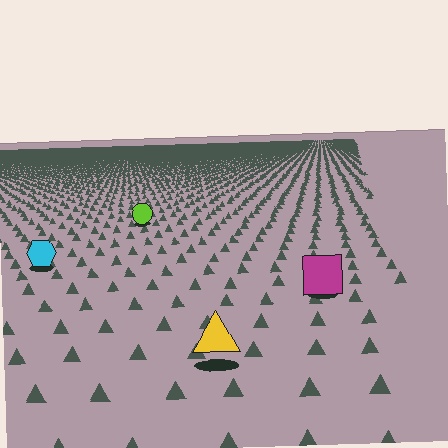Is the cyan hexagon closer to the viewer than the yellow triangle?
No. The yellow triangle is closer — you can tell from the texture gradient: the ground texture is coarser near it.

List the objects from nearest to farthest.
From nearest to farthest: the yellow triangle, the magenta square, the cyan hexagon, the lime circle.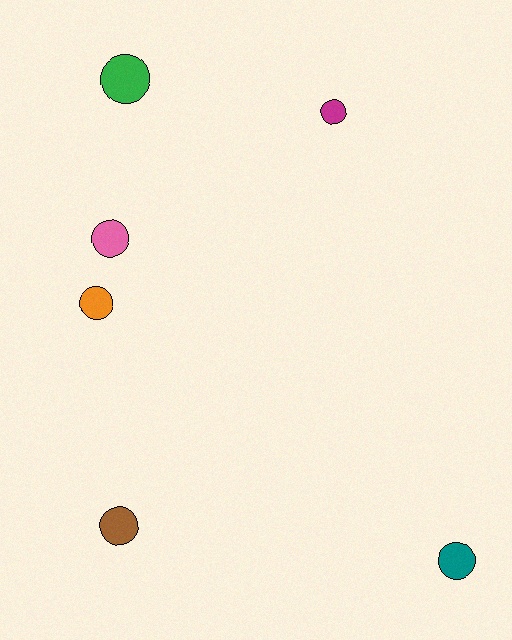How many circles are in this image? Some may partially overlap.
There are 6 circles.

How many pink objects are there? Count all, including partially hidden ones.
There is 1 pink object.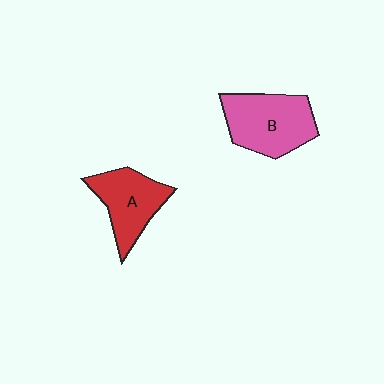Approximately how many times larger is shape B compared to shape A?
Approximately 1.2 times.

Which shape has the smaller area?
Shape A (red).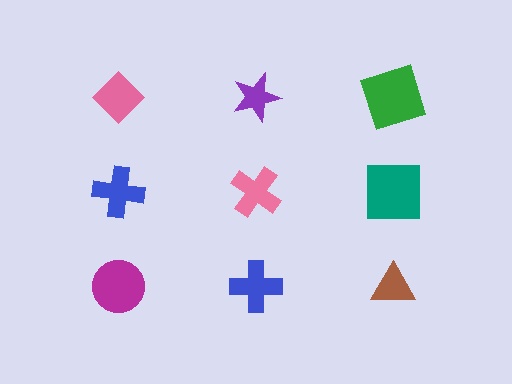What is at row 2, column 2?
A pink cross.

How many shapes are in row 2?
3 shapes.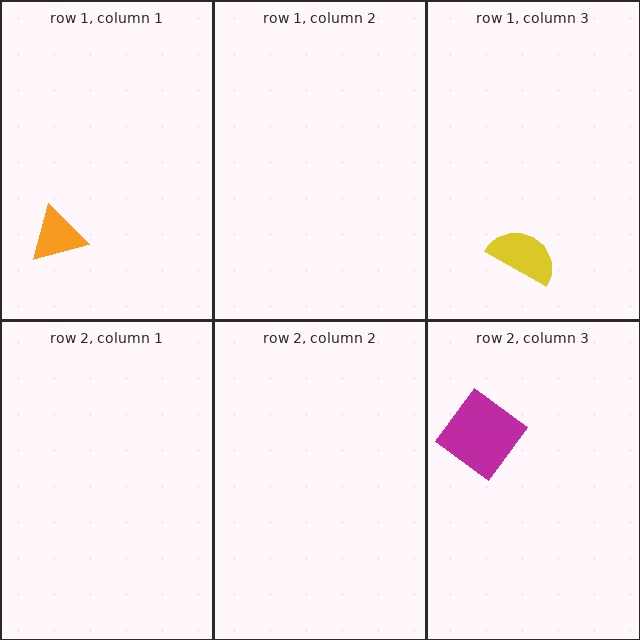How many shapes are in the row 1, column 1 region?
1.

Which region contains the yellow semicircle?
The row 1, column 3 region.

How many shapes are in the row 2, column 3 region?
1.